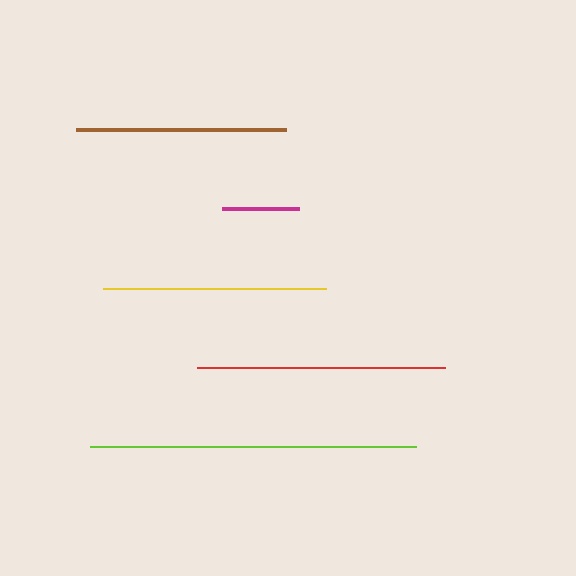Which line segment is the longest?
The lime line is the longest at approximately 326 pixels.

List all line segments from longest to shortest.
From longest to shortest: lime, red, yellow, brown, magenta.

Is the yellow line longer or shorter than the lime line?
The lime line is longer than the yellow line.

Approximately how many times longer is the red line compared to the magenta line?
The red line is approximately 3.2 times the length of the magenta line.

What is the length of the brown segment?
The brown segment is approximately 210 pixels long.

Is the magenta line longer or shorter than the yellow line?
The yellow line is longer than the magenta line.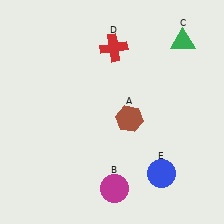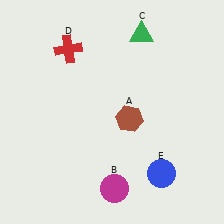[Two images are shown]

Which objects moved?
The objects that moved are: the green triangle (C), the red cross (D).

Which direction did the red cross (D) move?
The red cross (D) moved left.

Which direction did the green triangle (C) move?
The green triangle (C) moved left.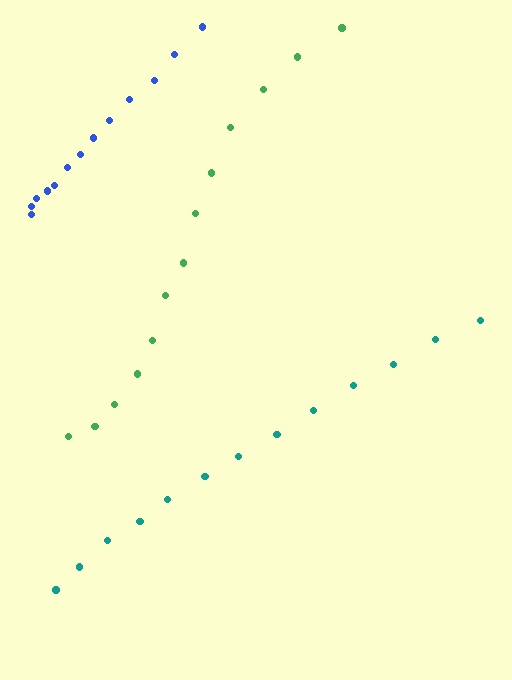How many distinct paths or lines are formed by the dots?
There are 3 distinct paths.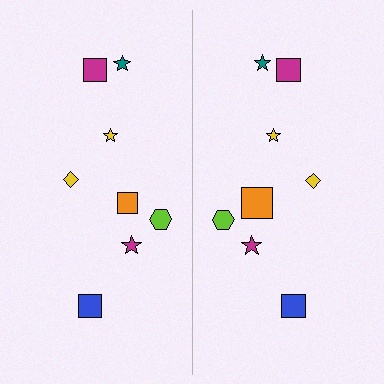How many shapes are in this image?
There are 16 shapes in this image.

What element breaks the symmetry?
The orange square on the right side has a different size than its mirror counterpart.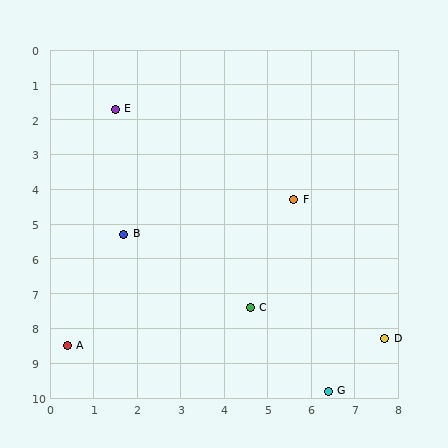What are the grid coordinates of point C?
Point C is at approximately (4.6, 7.4).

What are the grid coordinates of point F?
Point F is at approximately (5.6, 4.3).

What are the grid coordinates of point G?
Point G is at approximately (6.4, 9.8).